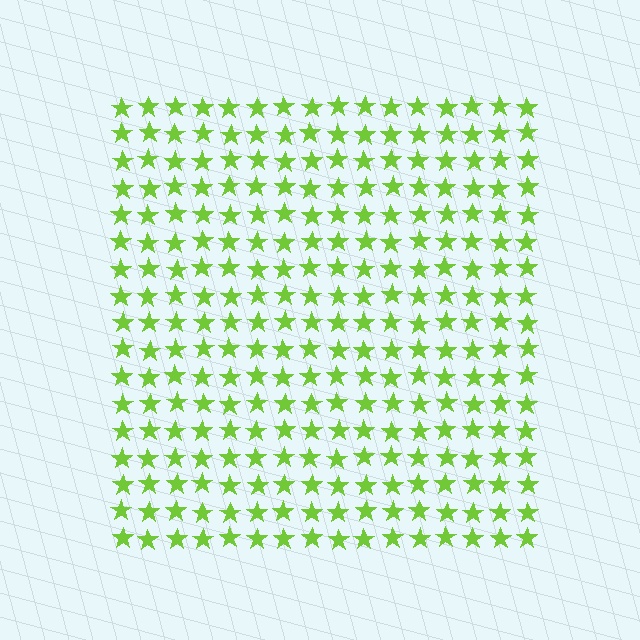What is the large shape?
The large shape is a square.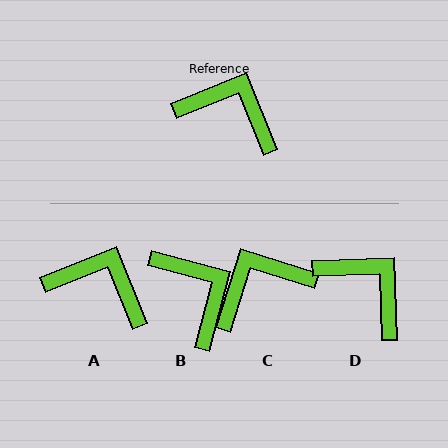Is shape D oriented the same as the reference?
No, it is off by about 20 degrees.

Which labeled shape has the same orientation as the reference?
A.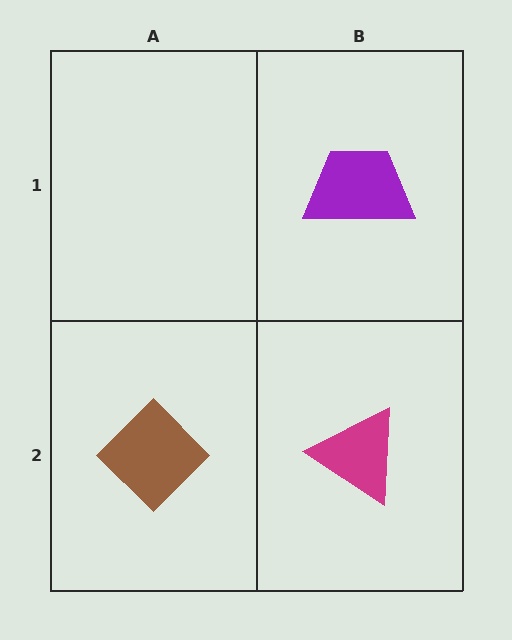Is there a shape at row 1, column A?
No, that cell is empty.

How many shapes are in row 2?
2 shapes.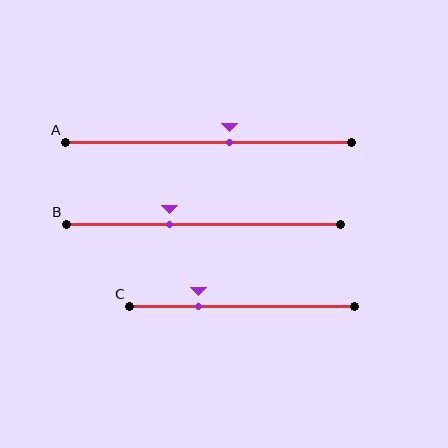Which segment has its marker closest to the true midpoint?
Segment A has its marker closest to the true midpoint.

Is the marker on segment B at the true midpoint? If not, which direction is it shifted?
No, the marker on segment B is shifted to the left by about 12% of the segment length.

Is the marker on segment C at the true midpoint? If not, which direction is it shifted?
No, the marker on segment C is shifted to the left by about 19% of the segment length.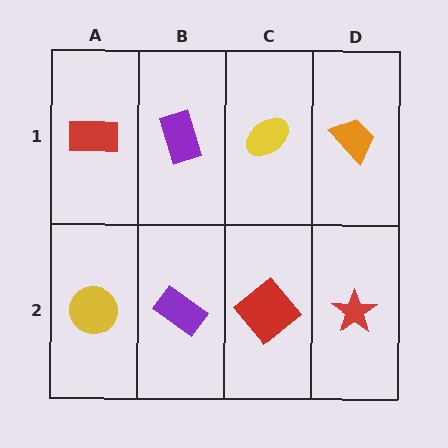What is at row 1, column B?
A purple rectangle.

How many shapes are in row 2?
4 shapes.